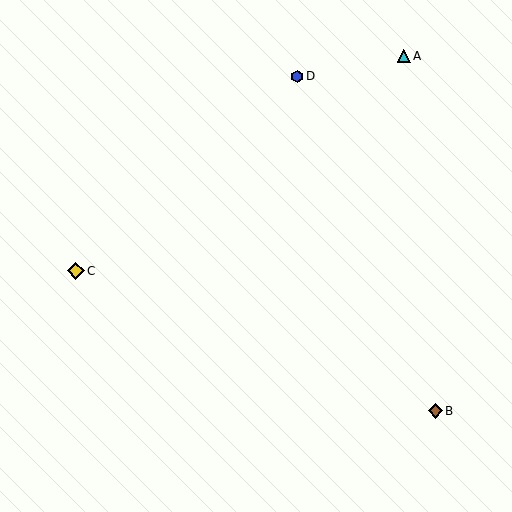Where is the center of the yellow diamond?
The center of the yellow diamond is at (76, 271).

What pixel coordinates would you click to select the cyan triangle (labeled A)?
Click at (404, 56) to select the cyan triangle A.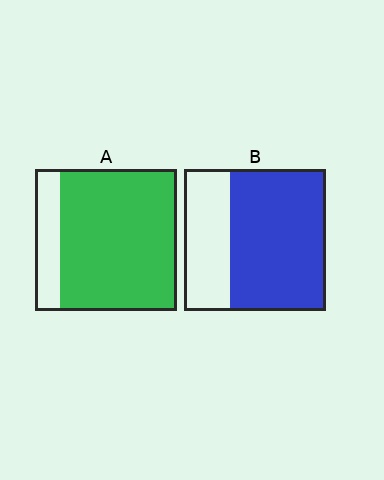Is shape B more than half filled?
Yes.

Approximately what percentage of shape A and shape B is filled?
A is approximately 80% and B is approximately 70%.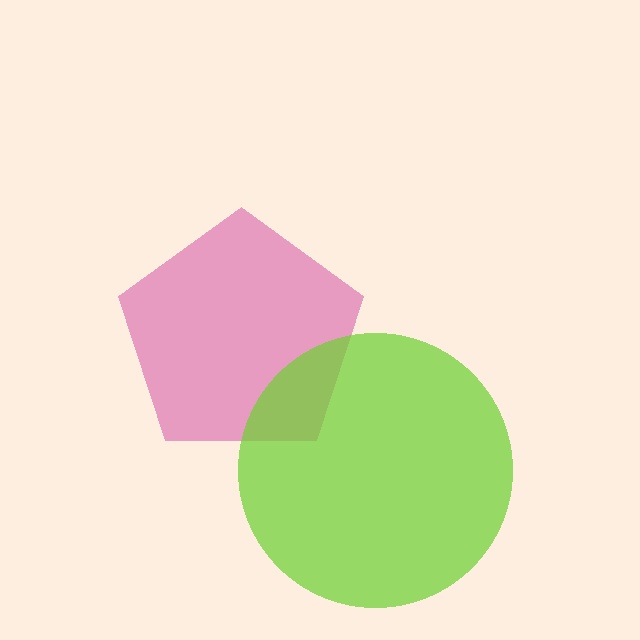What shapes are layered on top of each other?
The layered shapes are: a magenta pentagon, a lime circle.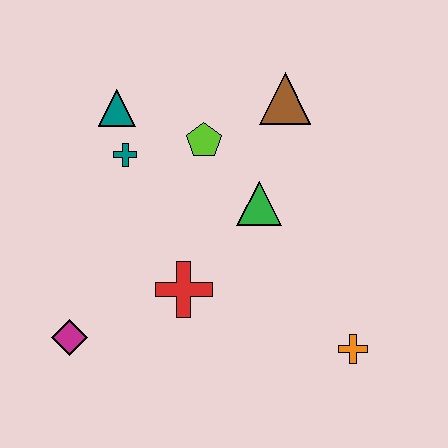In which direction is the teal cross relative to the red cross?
The teal cross is above the red cross.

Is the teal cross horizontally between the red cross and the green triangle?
No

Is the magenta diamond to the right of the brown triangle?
No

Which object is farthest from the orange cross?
The teal triangle is farthest from the orange cross.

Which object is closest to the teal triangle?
The teal cross is closest to the teal triangle.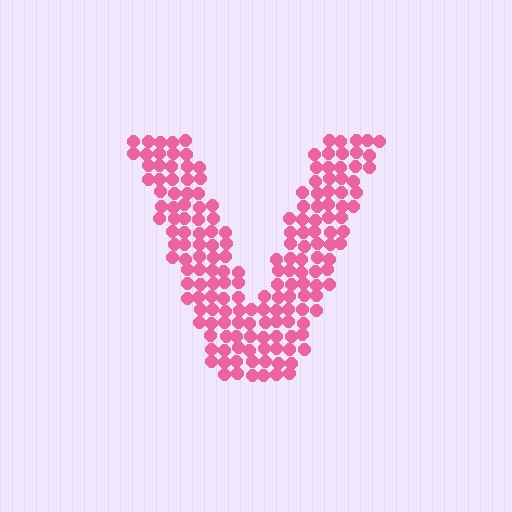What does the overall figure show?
The overall figure shows the letter V.